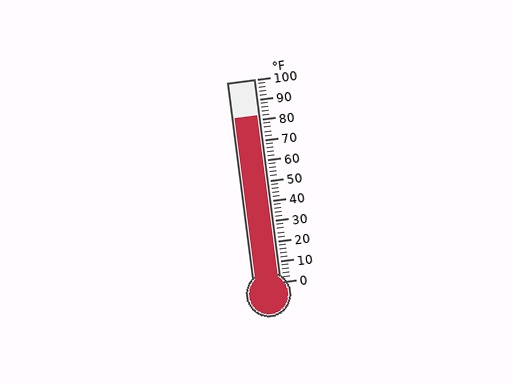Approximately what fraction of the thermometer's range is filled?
The thermometer is filled to approximately 80% of its range.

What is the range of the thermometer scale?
The thermometer scale ranges from 0°F to 100°F.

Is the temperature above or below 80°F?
The temperature is above 80°F.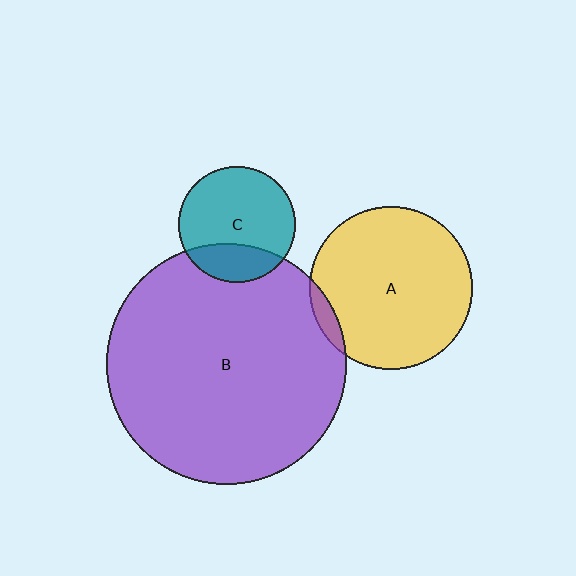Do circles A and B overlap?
Yes.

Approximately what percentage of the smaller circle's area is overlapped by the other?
Approximately 5%.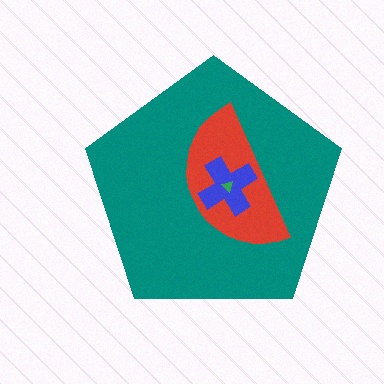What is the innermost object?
The green triangle.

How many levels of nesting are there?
4.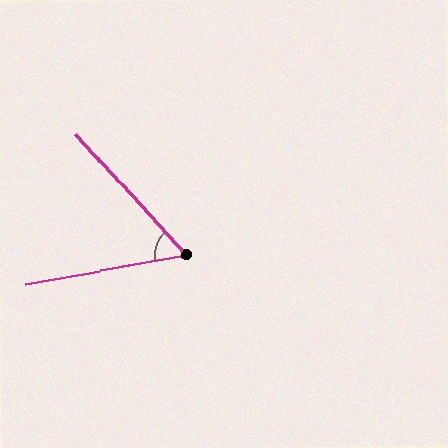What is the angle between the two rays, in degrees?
Approximately 58 degrees.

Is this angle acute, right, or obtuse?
It is acute.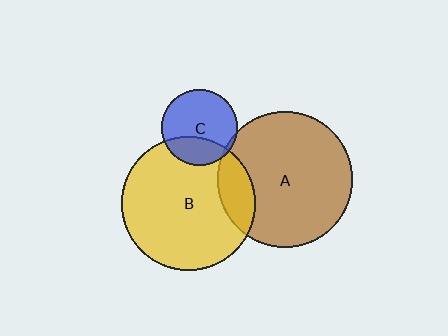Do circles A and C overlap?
Yes.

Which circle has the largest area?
Circle A (brown).